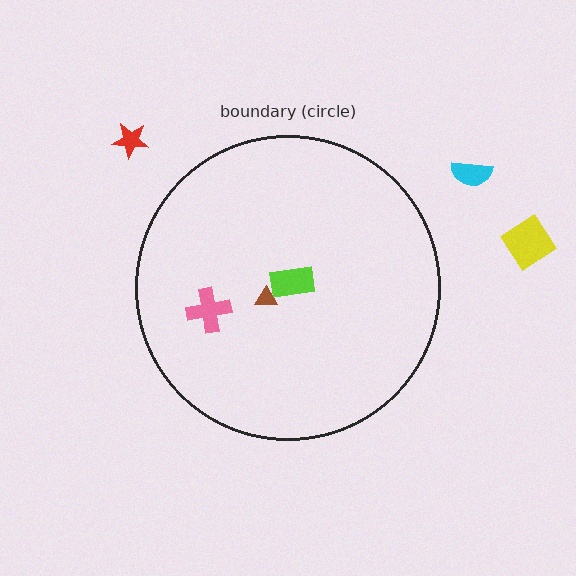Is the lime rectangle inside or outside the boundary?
Inside.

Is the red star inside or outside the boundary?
Outside.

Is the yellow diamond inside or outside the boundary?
Outside.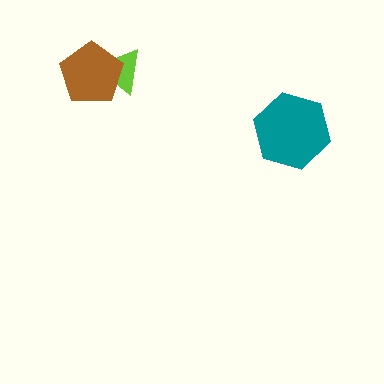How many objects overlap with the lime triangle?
1 object overlaps with the lime triangle.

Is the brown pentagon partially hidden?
No, no other shape covers it.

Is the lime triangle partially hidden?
Yes, it is partially covered by another shape.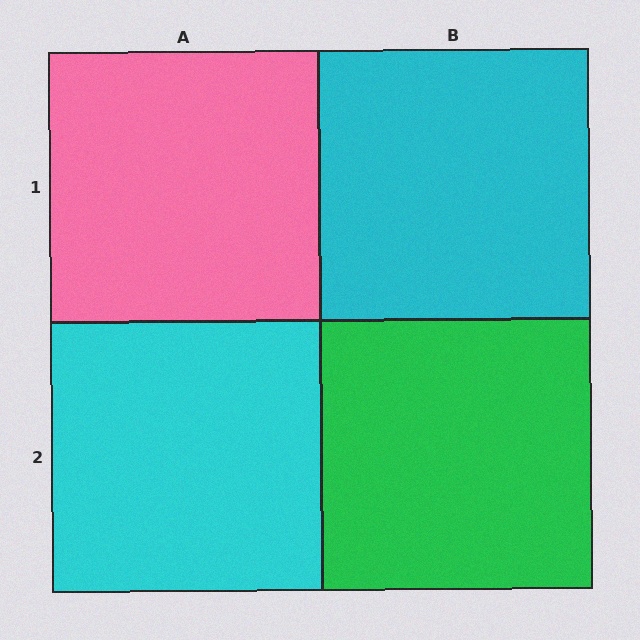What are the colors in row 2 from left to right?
Cyan, green.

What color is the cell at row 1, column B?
Cyan.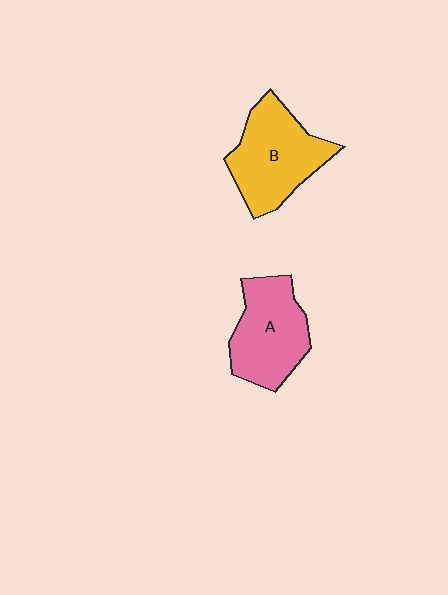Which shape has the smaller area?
Shape A (pink).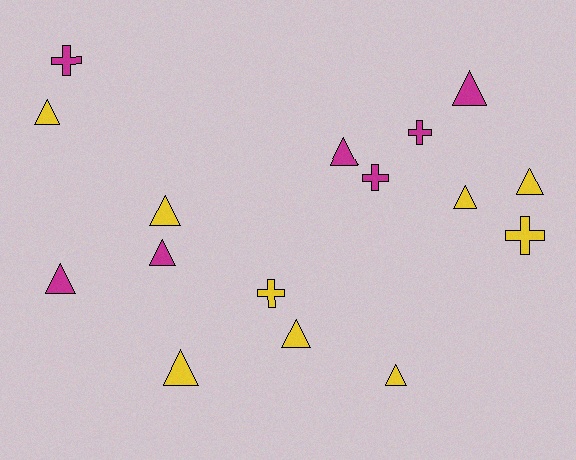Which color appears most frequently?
Yellow, with 9 objects.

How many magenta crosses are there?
There are 3 magenta crosses.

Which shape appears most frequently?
Triangle, with 11 objects.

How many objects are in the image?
There are 16 objects.